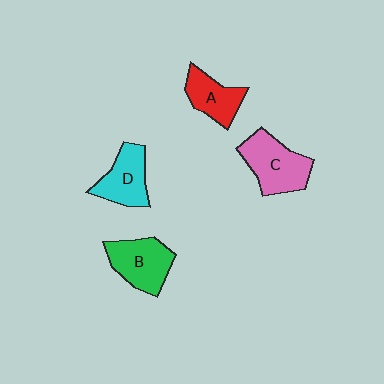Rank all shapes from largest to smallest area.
From largest to smallest: C (pink), B (green), D (cyan), A (red).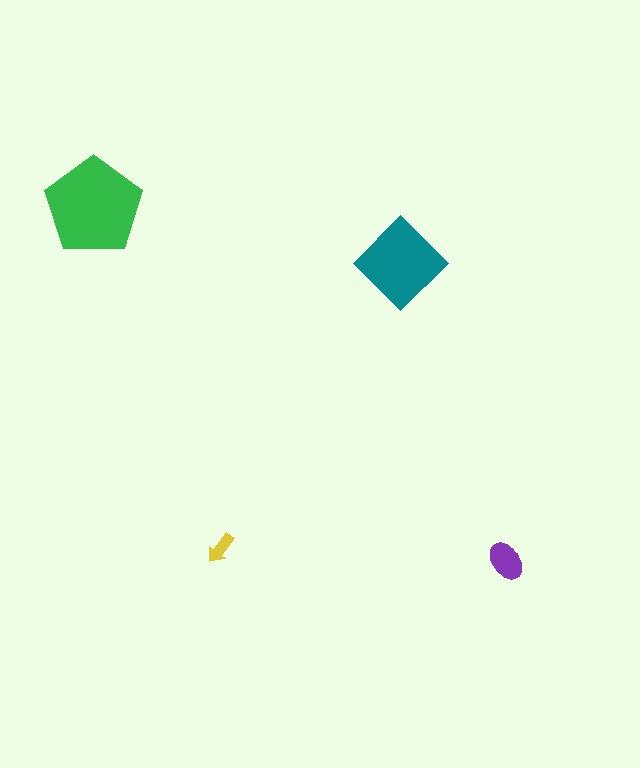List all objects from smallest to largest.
The yellow arrow, the purple ellipse, the teal diamond, the green pentagon.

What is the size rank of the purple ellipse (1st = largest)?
3rd.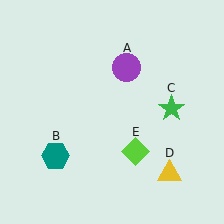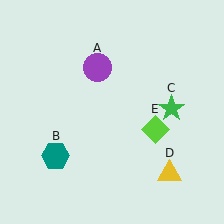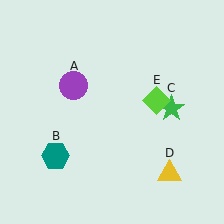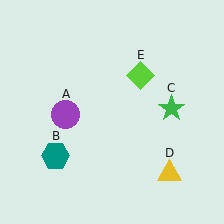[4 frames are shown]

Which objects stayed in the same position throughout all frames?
Teal hexagon (object B) and green star (object C) and yellow triangle (object D) remained stationary.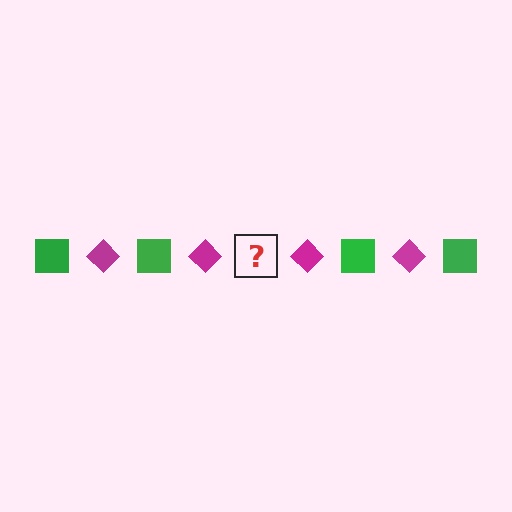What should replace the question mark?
The question mark should be replaced with a green square.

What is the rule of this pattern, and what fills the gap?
The rule is that the pattern alternates between green square and magenta diamond. The gap should be filled with a green square.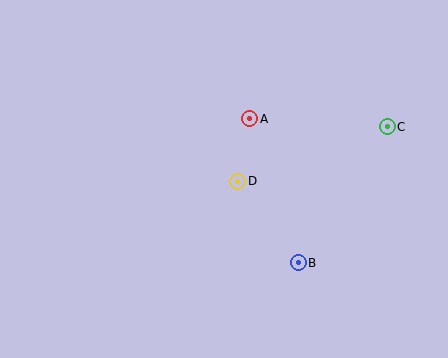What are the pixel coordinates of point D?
Point D is at (238, 181).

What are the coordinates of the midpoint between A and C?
The midpoint between A and C is at (318, 123).